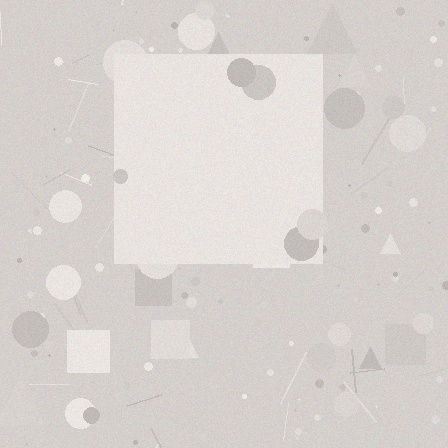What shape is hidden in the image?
A square is hidden in the image.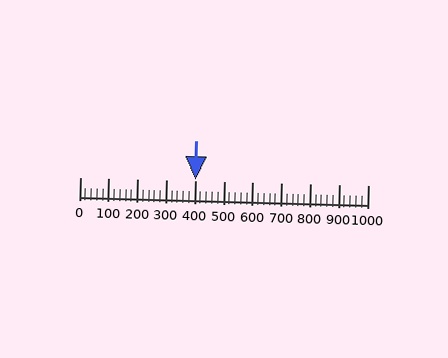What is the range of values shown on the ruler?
The ruler shows values from 0 to 1000.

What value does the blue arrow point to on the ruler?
The blue arrow points to approximately 400.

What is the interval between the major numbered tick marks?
The major tick marks are spaced 100 units apart.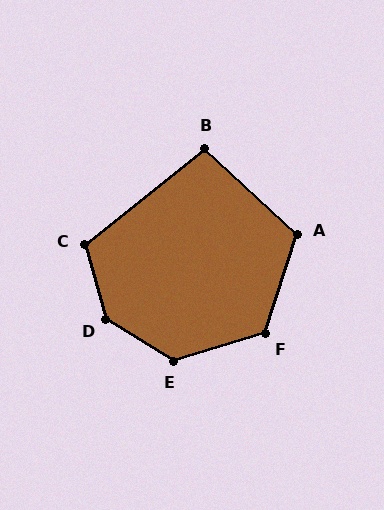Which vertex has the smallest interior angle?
B, at approximately 98 degrees.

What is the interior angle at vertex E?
Approximately 132 degrees (obtuse).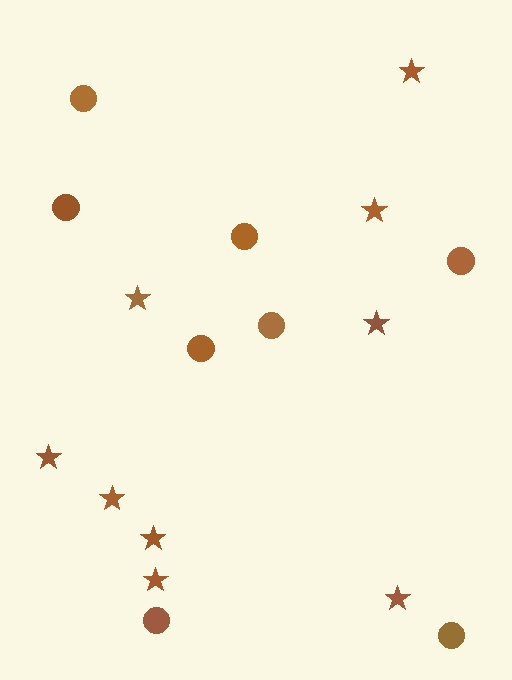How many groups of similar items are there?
There are 2 groups: one group of stars (9) and one group of circles (8).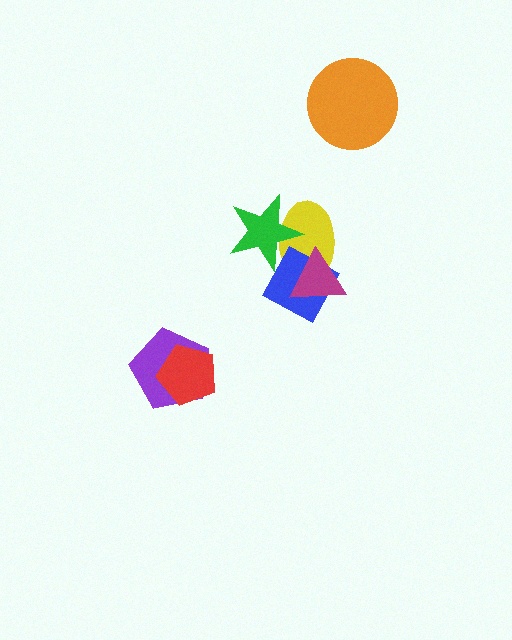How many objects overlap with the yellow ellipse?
3 objects overlap with the yellow ellipse.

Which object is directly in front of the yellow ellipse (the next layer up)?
The blue diamond is directly in front of the yellow ellipse.